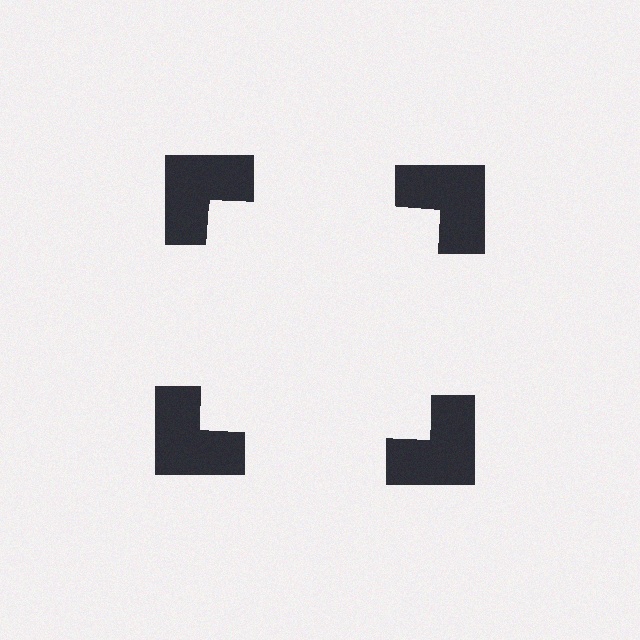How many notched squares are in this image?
There are 4 — one at each vertex of the illusory square.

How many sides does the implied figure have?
4 sides.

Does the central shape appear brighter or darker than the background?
It typically appears slightly brighter than the background, even though no actual brightness change is drawn.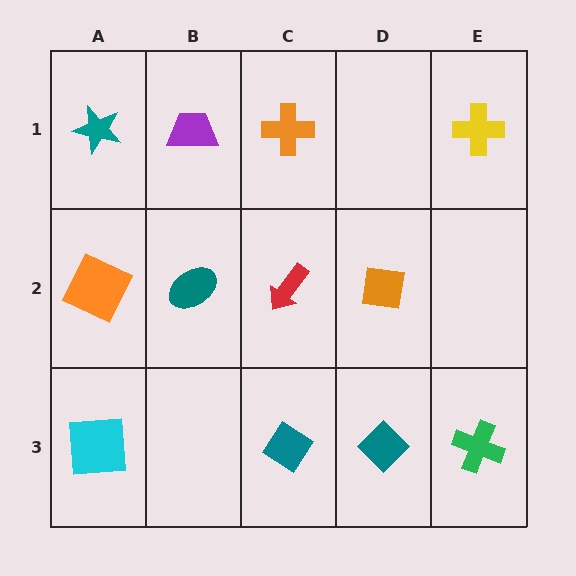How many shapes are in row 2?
4 shapes.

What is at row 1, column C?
An orange cross.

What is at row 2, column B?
A teal ellipse.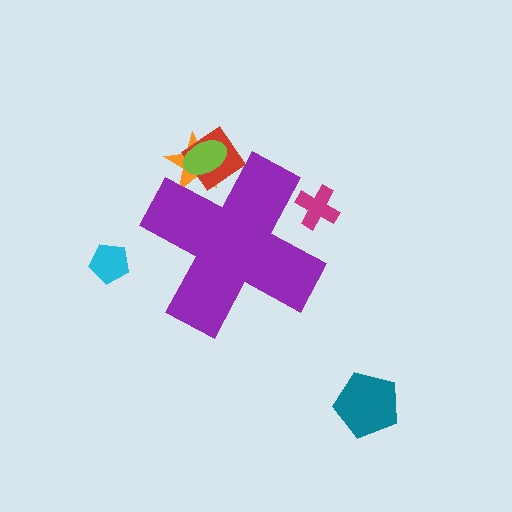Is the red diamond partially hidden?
Yes, the red diamond is partially hidden behind the purple cross.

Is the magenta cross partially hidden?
Yes, the magenta cross is partially hidden behind the purple cross.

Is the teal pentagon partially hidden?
No, the teal pentagon is fully visible.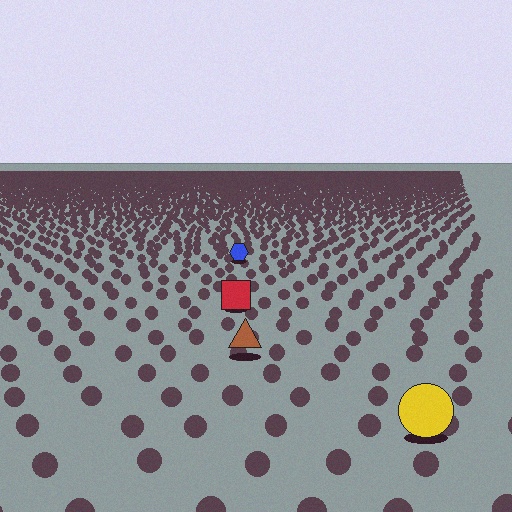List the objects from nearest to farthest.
From nearest to farthest: the yellow circle, the brown triangle, the red square, the blue hexagon.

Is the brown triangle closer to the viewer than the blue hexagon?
Yes. The brown triangle is closer — you can tell from the texture gradient: the ground texture is coarser near it.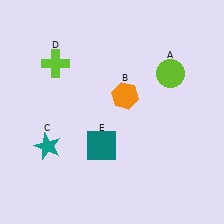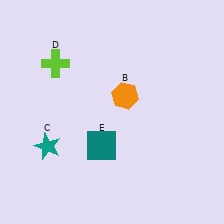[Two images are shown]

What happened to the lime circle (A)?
The lime circle (A) was removed in Image 2. It was in the top-right area of Image 1.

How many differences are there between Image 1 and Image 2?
There is 1 difference between the two images.